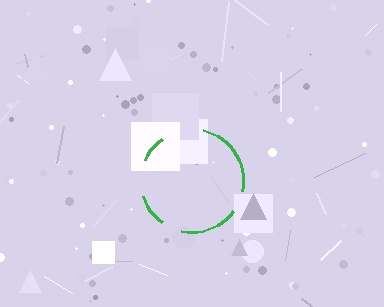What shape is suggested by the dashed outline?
The dashed outline suggests a circle.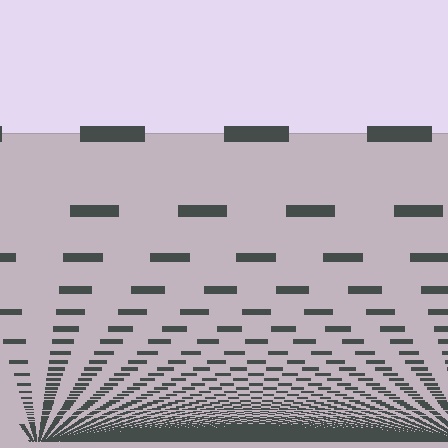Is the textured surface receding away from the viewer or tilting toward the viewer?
The surface appears to tilt toward the viewer. Texture elements get larger and sparser toward the top.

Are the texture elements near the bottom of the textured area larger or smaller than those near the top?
Smaller. The gradient is inverted — elements near the bottom are smaller and denser.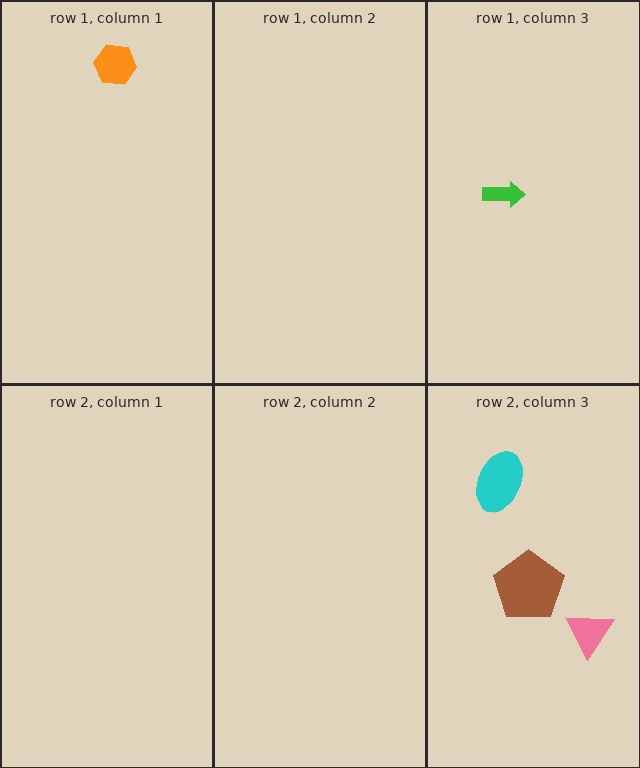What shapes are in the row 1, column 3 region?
The green arrow.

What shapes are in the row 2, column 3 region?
The cyan ellipse, the brown pentagon, the pink triangle.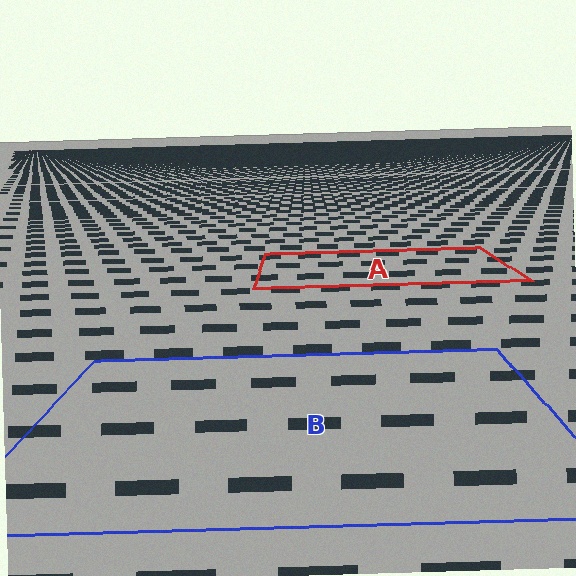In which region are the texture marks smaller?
The texture marks are smaller in region A, because it is farther away.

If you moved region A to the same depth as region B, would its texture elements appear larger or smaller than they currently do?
They would appear larger. At a closer depth, the same texture elements are projected at a bigger on-screen size.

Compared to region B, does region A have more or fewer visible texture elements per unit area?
Region A has more texture elements per unit area — they are packed more densely because it is farther away.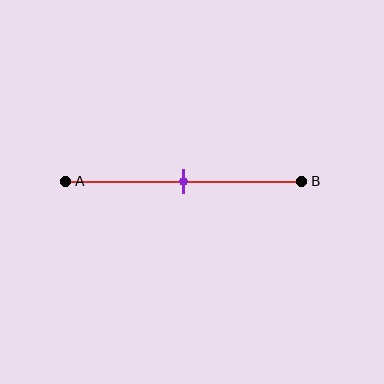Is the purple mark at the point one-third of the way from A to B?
No, the mark is at about 50% from A, not at the 33% one-third point.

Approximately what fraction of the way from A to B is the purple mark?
The purple mark is approximately 50% of the way from A to B.